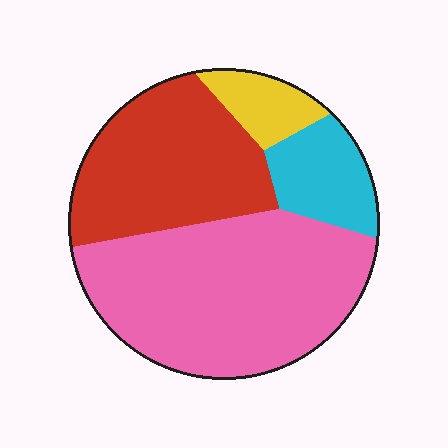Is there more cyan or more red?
Red.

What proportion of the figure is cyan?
Cyan covers about 10% of the figure.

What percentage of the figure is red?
Red takes up about one third (1/3) of the figure.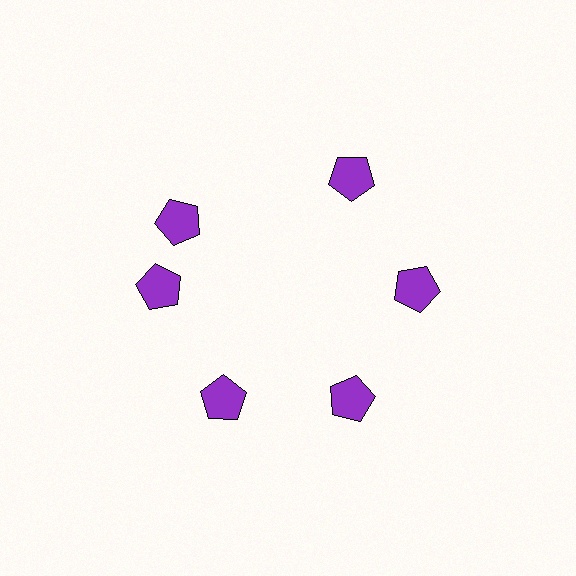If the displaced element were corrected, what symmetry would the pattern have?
It would have 6-fold rotational symmetry — the pattern would map onto itself every 60 degrees.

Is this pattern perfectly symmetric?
No. The 6 purple pentagons are arranged in a ring, but one element near the 11 o'clock position is rotated out of alignment along the ring, breaking the 6-fold rotational symmetry.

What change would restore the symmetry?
The symmetry would be restored by rotating it back into even spacing with its neighbors so that all 6 pentagons sit at equal angles and equal distance from the center.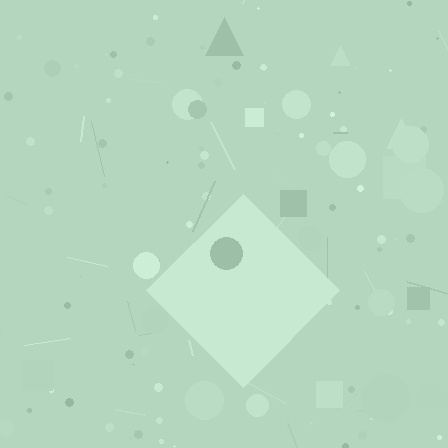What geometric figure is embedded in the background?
A diamond is embedded in the background.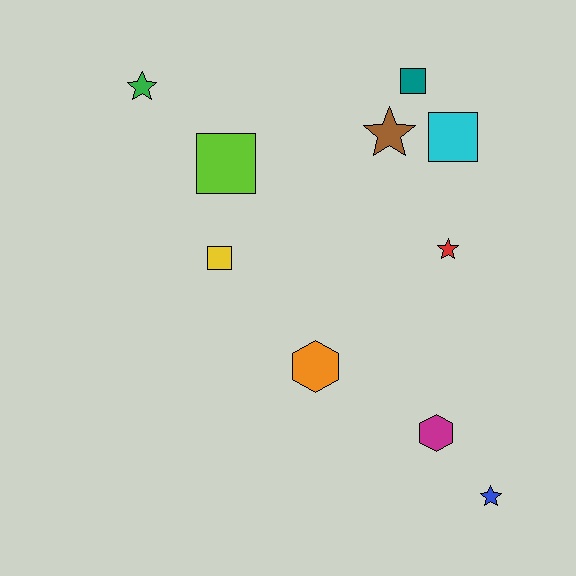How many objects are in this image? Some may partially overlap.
There are 10 objects.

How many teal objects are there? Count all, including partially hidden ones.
There is 1 teal object.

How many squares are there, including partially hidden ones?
There are 4 squares.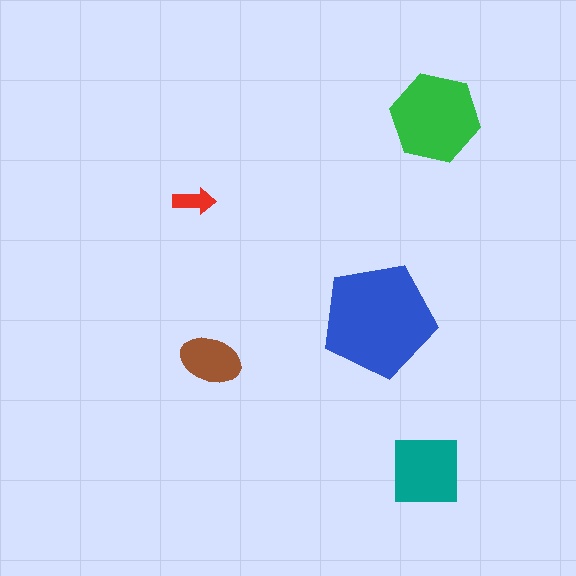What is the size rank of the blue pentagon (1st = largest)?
1st.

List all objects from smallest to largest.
The red arrow, the brown ellipse, the teal square, the green hexagon, the blue pentagon.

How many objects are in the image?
There are 5 objects in the image.